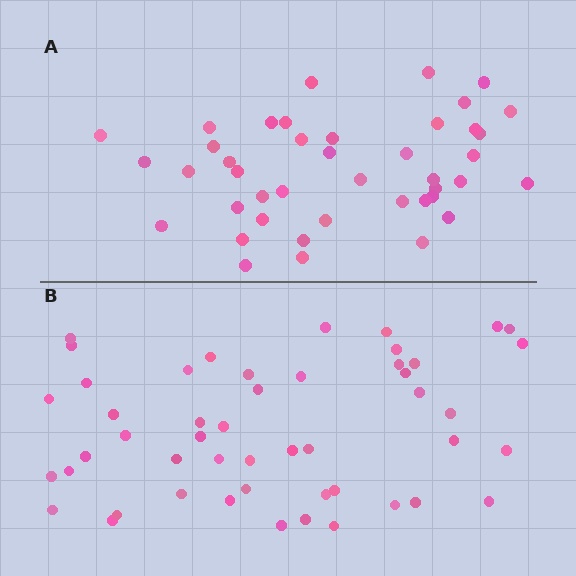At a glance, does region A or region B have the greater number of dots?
Region B (the bottom region) has more dots.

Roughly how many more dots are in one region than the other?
Region B has roughly 8 or so more dots than region A.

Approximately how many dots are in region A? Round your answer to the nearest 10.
About 40 dots. (The exact count is 42, which rounds to 40.)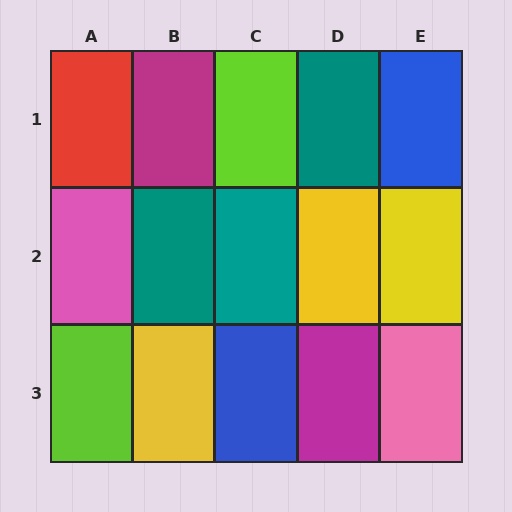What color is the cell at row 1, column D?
Teal.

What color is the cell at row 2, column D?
Yellow.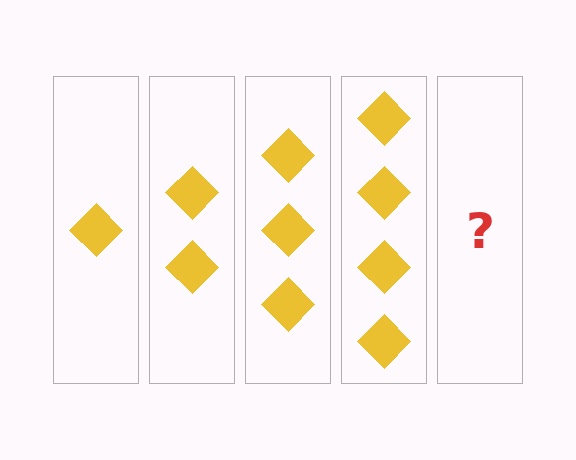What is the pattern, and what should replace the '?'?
The pattern is that each step adds one more diamond. The '?' should be 5 diamonds.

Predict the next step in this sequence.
The next step is 5 diamonds.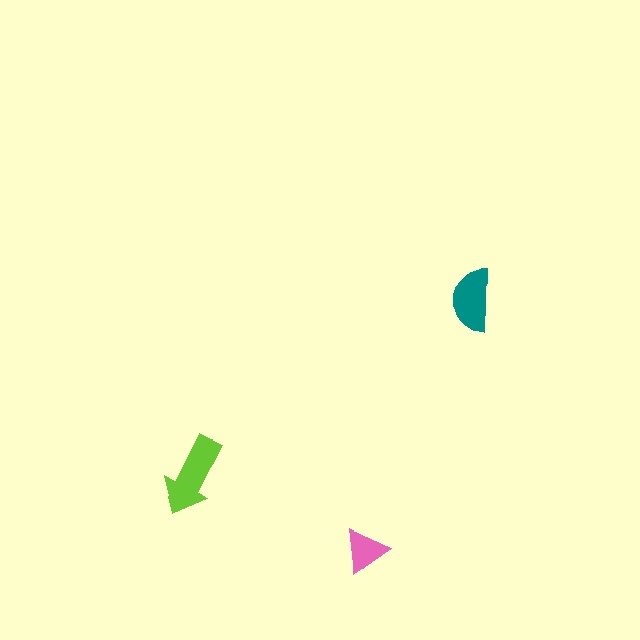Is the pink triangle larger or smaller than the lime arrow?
Smaller.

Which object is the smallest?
The pink triangle.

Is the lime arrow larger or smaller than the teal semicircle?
Larger.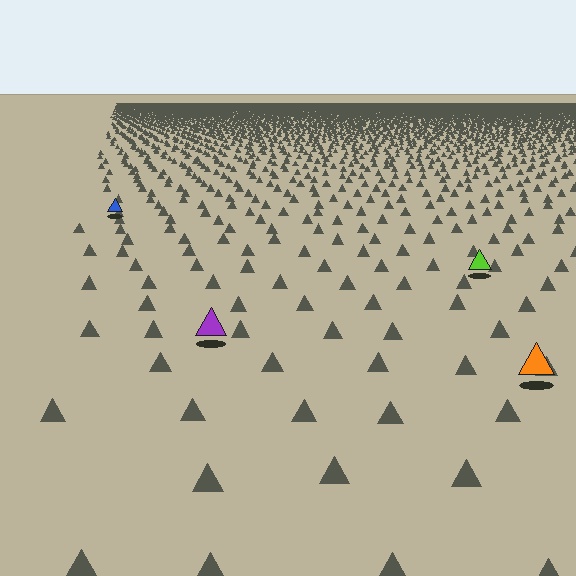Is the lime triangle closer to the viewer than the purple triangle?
No. The purple triangle is closer — you can tell from the texture gradient: the ground texture is coarser near it.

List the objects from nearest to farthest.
From nearest to farthest: the orange triangle, the purple triangle, the lime triangle, the blue triangle.